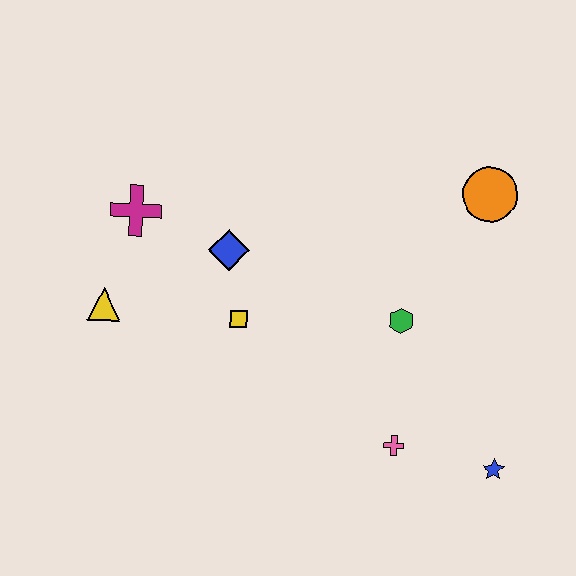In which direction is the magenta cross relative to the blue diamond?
The magenta cross is to the left of the blue diamond.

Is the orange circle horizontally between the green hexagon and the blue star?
Yes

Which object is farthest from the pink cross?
The magenta cross is farthest from the pink cross.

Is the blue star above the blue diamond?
No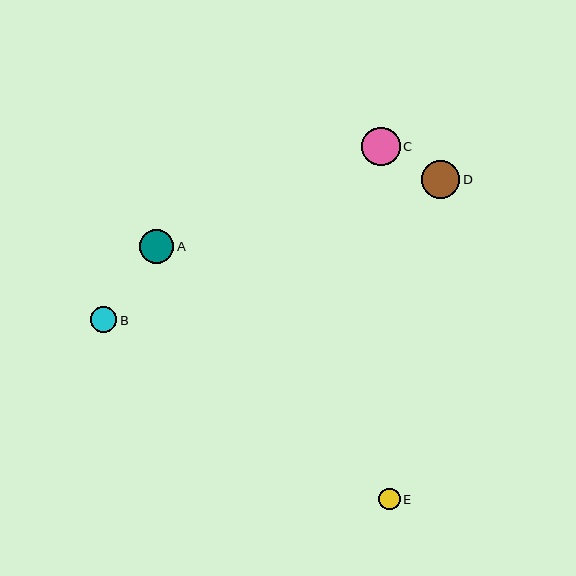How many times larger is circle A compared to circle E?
Circle A is approximately 1.6 times the size of circle E.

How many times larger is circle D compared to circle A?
Circle D is approximately 1.1 times the size of circle A.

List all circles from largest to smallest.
From largest to smallest: C, D, A, B, E.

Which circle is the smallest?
Circle E is the smallest with a size of approximately 22 pixels.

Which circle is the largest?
Circle C is the largest with a size of approximately 39 pixels.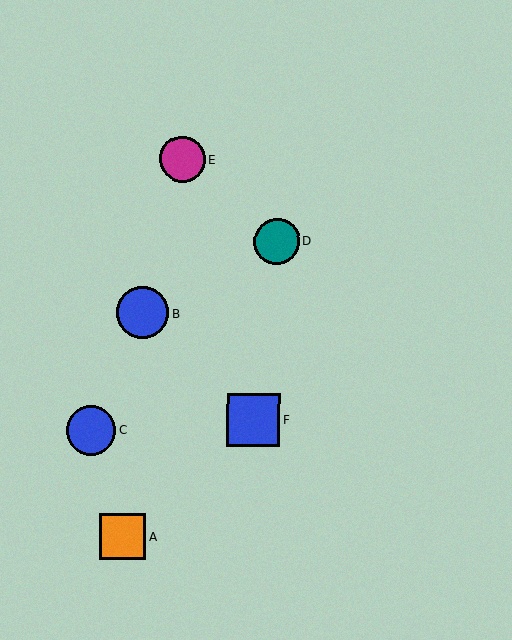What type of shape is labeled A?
Shape A is an orange square.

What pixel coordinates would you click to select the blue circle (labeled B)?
Click at (143, 313) to select the blue circle B.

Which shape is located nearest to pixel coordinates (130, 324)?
The blue circle (labeled B) at (143, 313) is nearest to that location.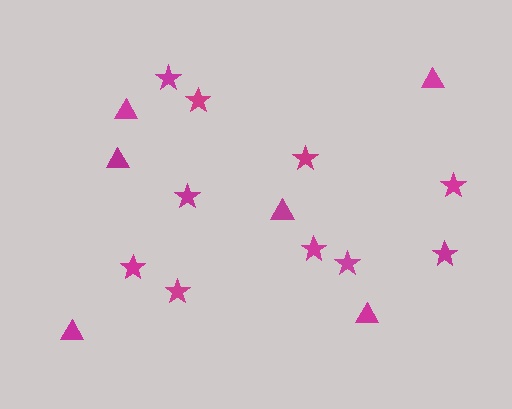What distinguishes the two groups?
There are 2 groups: one group of triangles (6) and one group of stars (10).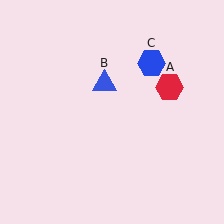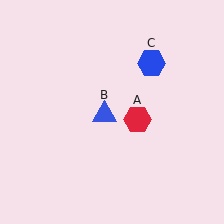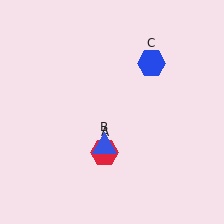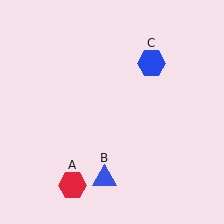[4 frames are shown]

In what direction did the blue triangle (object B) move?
The blue triangle (object B) moved down.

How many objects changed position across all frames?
2 objects changed position: red hexagon (object A), blue triangle (object B).